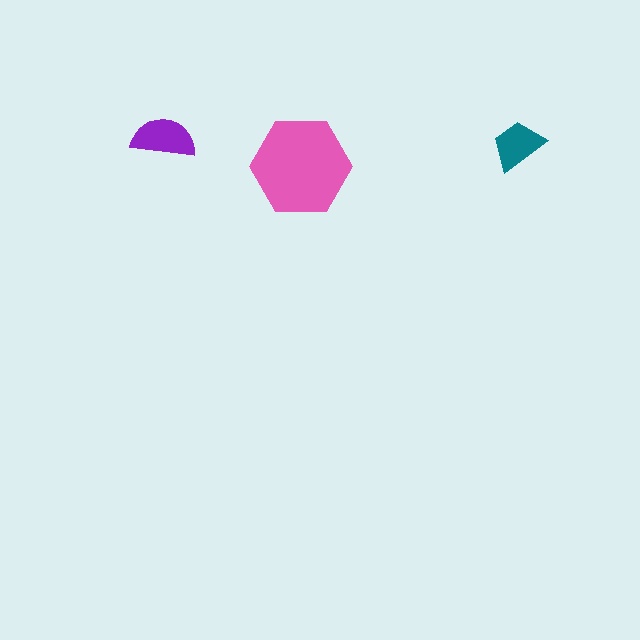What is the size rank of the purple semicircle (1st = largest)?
2nd.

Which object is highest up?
The purple semicircle is topmost.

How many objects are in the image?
There are 3 objects in the image.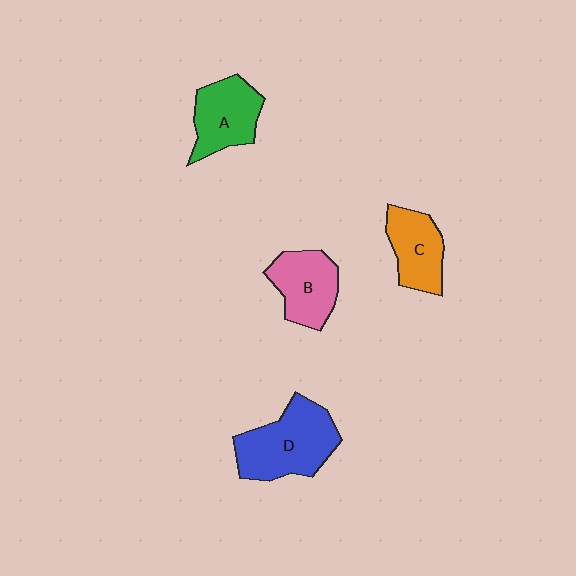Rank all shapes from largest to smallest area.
From largest to smallest: D (blue), A (green), B (pink), C (orange).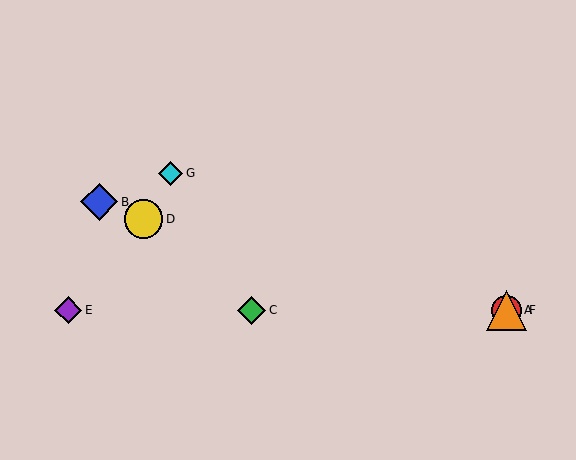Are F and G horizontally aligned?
No, F is at y≈310 and G is at y≈173.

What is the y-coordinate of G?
Object G is at y≈173.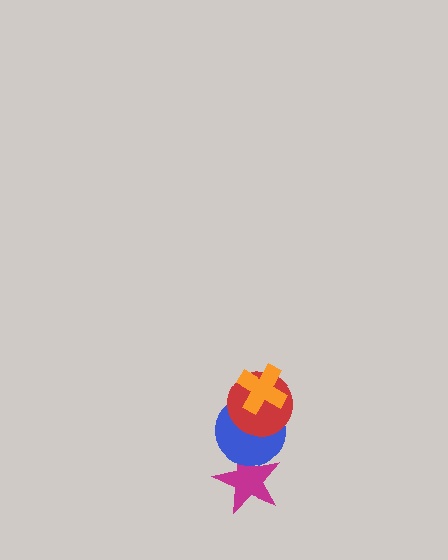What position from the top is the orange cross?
The orange cross is 1st from the top.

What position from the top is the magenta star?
The magenta star is 4th from the top.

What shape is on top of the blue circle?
The red circle is on top of the blue circle.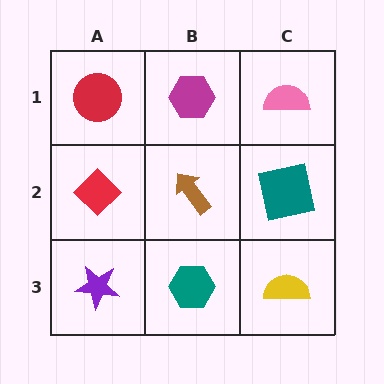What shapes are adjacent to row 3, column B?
A brown arrow (row 2, column B), a purple star (row 3, column A), a yellow semicircle (row 3, column C).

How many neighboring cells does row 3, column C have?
2.